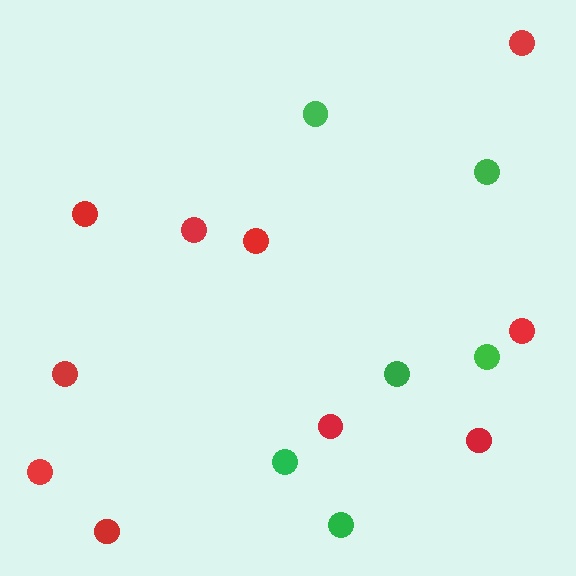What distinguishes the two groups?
There are 2 groups: one group of red circles (10) and one group of green circles (6).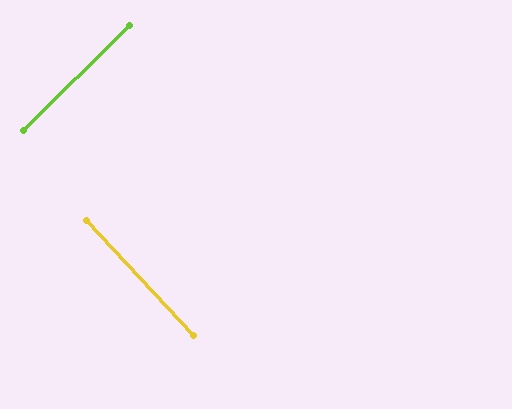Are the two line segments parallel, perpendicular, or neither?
Perpendicular — they meet at approximately 88°.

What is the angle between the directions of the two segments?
Approximately 88 degrees.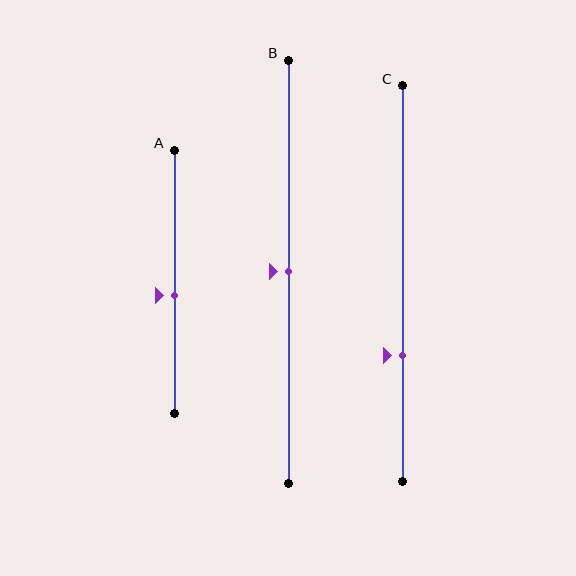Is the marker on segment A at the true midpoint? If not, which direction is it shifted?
No, the marker on segment A is shifted downward by about 5% of the segment length.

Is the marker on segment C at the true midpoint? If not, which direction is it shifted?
No, the marker on segment C is shifted downward by about 18% of the segment length.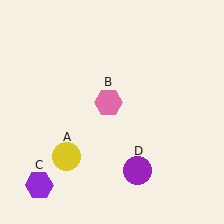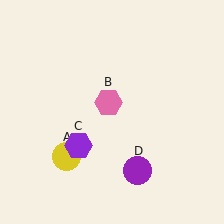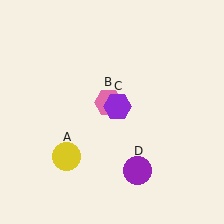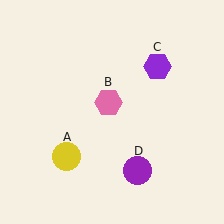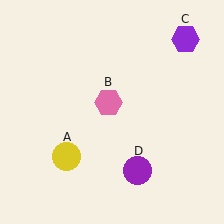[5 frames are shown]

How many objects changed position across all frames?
1 object changed position: purple hexagon (object C).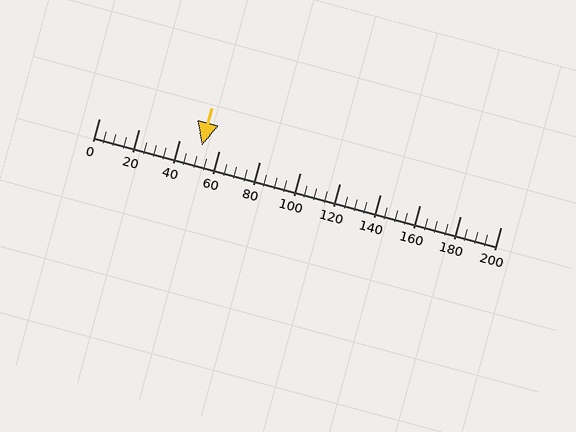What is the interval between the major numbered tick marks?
The major tick marks are spaced 20 units apart.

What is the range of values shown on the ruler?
The ruler shows values from 0 to 200.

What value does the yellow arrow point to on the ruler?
The yellow arrow points to approximately 51.